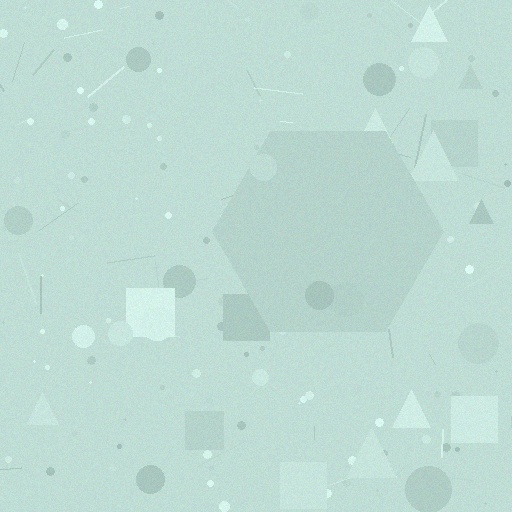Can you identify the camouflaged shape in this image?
The camouflaged shape is a hexagon.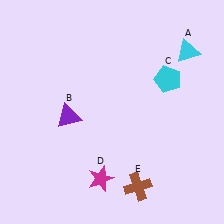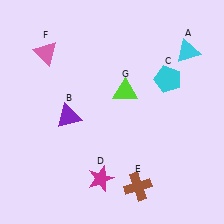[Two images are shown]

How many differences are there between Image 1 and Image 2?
There are 2 differences between the two images.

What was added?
A pink triangle (F), a lime triangle (G) were added in Image 2.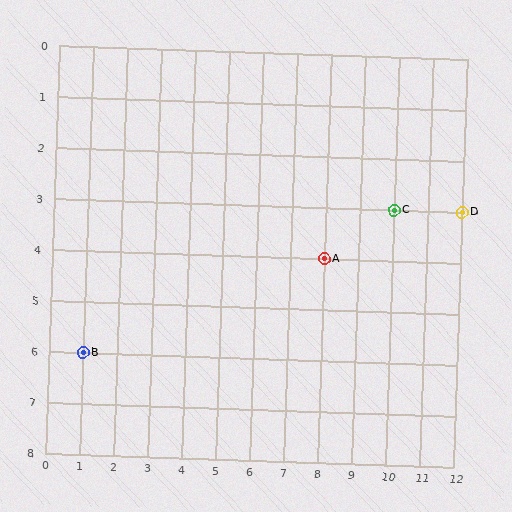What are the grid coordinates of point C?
Point C is at grid coordinates (10, 3).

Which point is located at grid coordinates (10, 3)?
Point C is at (10, 3).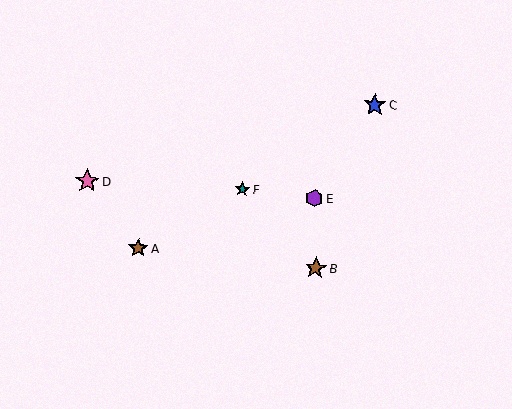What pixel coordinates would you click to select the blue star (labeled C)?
Click at (375, 105) to select the blue star C.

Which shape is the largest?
The pink star (labeled D) is the largest.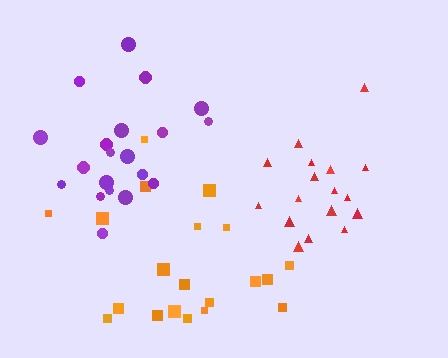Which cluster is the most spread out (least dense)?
Orange.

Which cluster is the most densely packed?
Red.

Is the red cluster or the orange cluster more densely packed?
Red.